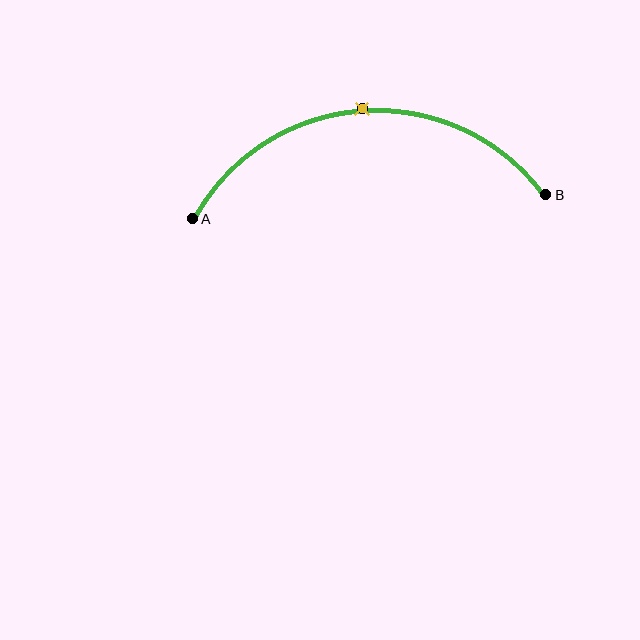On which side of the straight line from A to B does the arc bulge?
The arc bulges above the straight line connecting A and B.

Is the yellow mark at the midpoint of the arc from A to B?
Yes. The yellow mark lies on the arc at equal arc-length from both A and B — it is the arc midpoint.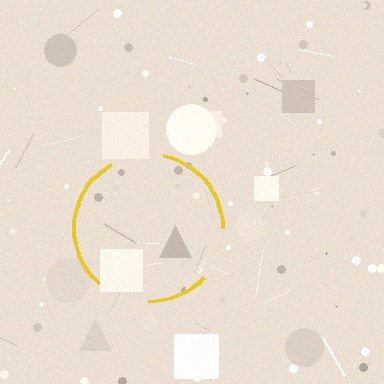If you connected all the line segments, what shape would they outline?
They would outline a circle.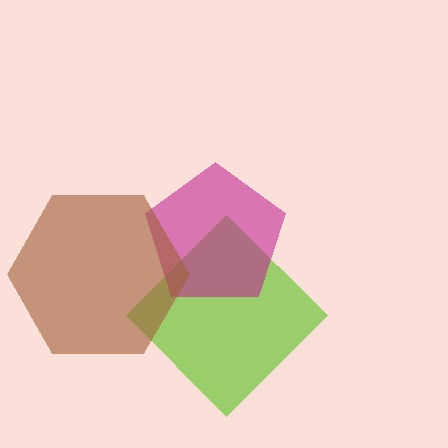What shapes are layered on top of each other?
The layered shapes are: a lime diamond, a magenta pentagon, a brown hexagon.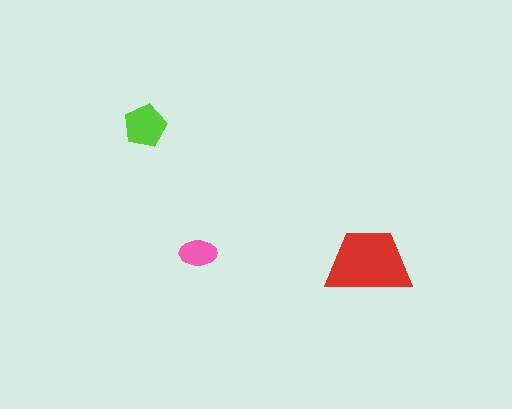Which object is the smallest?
The pink ellipse.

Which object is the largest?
The red trapezoid.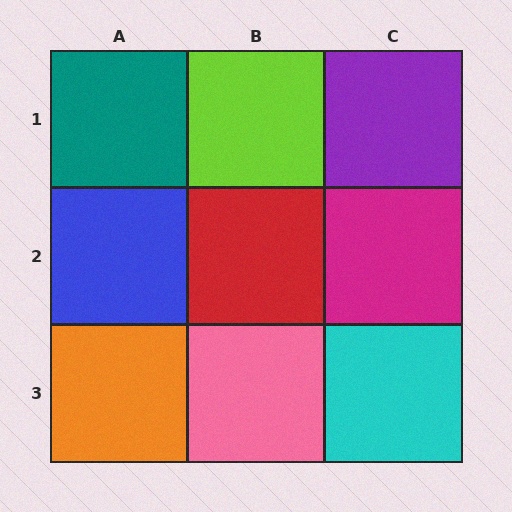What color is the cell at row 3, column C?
Cyan.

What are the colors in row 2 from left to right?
Blue, red, magenta.